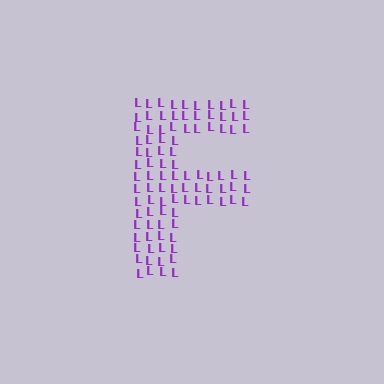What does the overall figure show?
The overall figure shows the letter F.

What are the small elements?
The small elements are letter L's.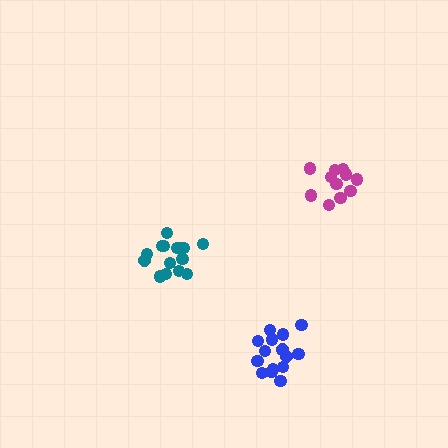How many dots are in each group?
Group 1: 15 dots, Group 2: 16 dots, Group 3: 11 dots (42 total).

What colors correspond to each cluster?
The clusters are colored: teal, blue, magenta.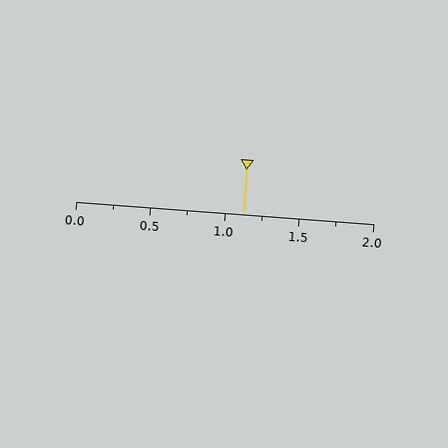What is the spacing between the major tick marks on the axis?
The major ticks are spaced 0.5 apart.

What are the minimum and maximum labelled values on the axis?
The axis runs from 0.0 to 2.0.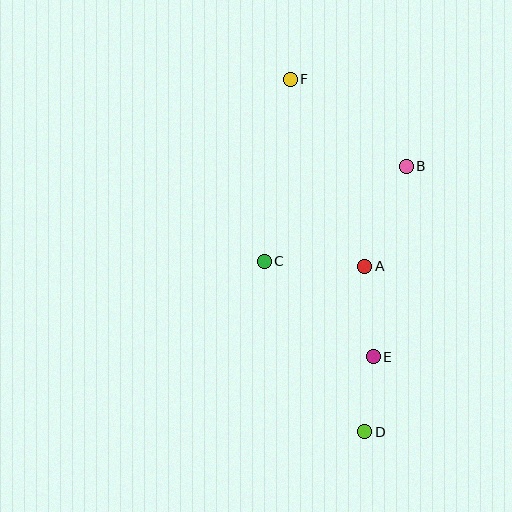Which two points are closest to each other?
Points D and E are closest to each other.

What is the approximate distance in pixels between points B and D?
The distance between B and D is approximately 269 pixels.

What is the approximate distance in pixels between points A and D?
The distance between A and D is approximately 166 pixels.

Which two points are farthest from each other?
Points D and F are farthest from each other.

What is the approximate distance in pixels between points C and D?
The distance between C and D is approximately 198 pixels.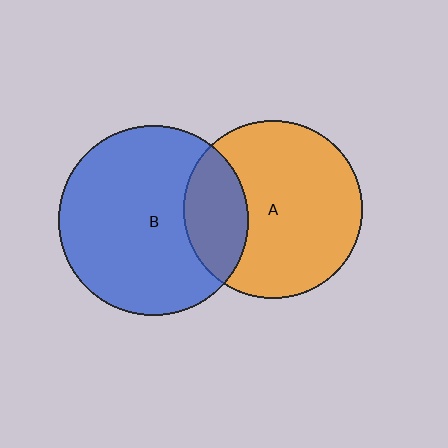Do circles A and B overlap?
Yes.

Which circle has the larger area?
Circle B (blue).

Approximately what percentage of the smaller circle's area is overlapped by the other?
Approximately 25%.